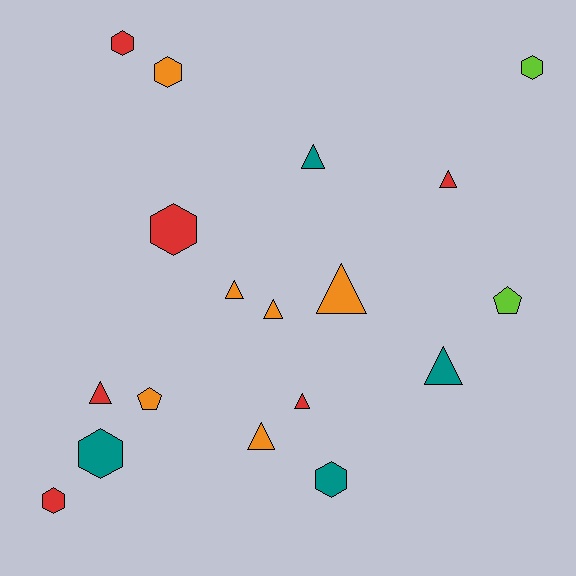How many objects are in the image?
There are 18 objects.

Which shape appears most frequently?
Triangle, with 9 objects.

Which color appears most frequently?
Red, with 6 objects.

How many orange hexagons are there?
There is 1 orange hexagon.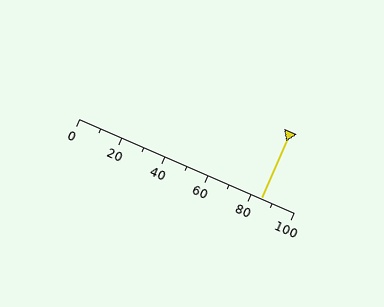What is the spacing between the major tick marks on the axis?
The major ticks are spaced 20 apart.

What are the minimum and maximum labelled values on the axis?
The axis runs from 0 to 100.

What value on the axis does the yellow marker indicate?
The marker indicates approximately 85.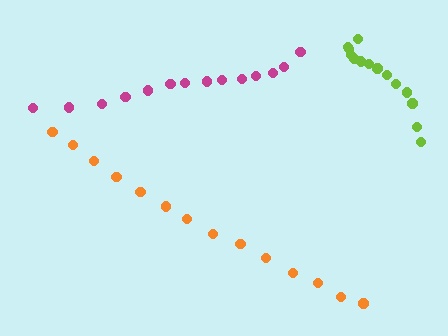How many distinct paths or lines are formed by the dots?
There are 3 distinct paths.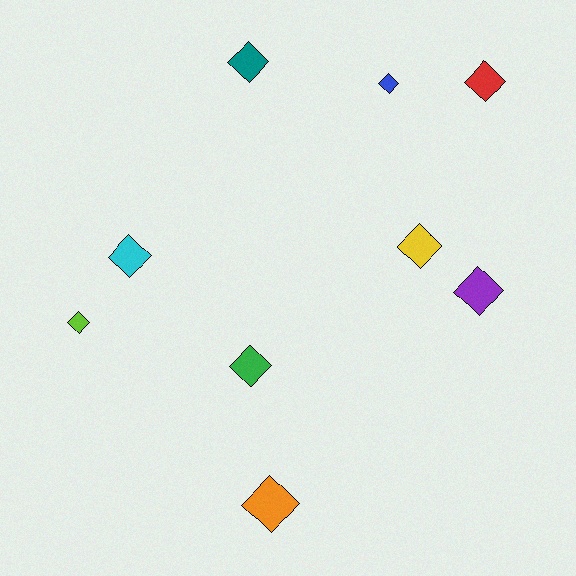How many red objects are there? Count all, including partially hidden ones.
There is 1 red object.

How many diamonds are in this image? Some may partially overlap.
There are 9 diamonds.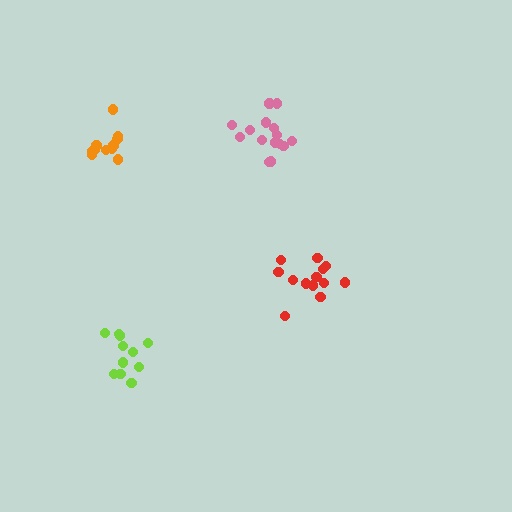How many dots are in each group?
Group 1: 16 dots, Group 2: 11 dots, Group 3: 13 dots, Group 4: 11 dots (51 total).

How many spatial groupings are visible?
There are 4 spatial groupings.